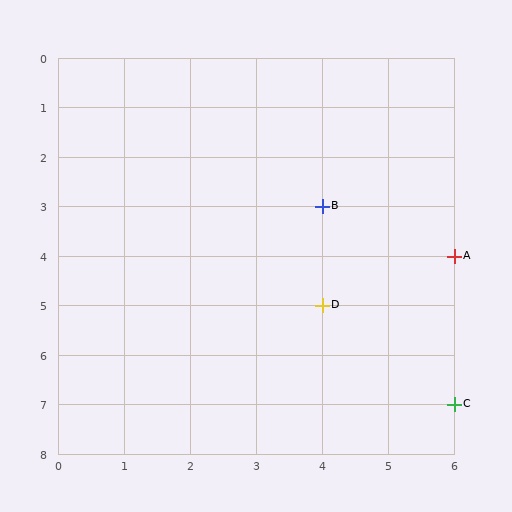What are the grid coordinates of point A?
Point A is at grid coordinates (6, 4).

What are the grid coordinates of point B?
Point B is at grid coordinates (4, 3).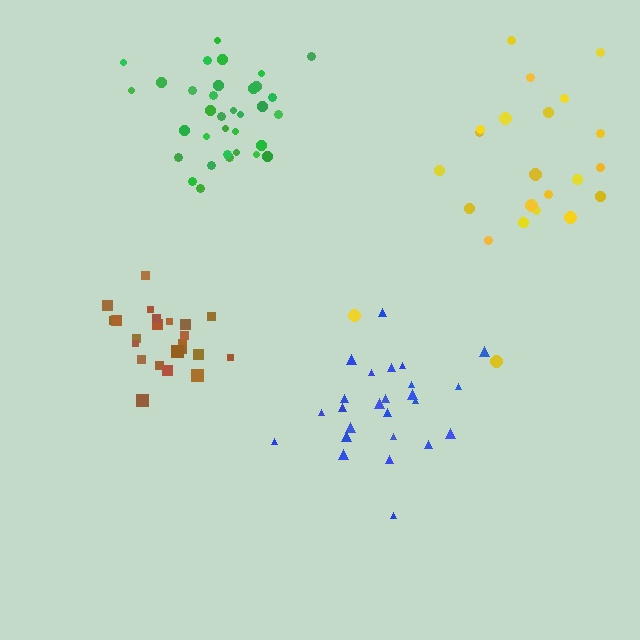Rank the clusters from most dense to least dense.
brown, green, blue, yellow.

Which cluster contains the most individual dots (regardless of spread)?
Green (34).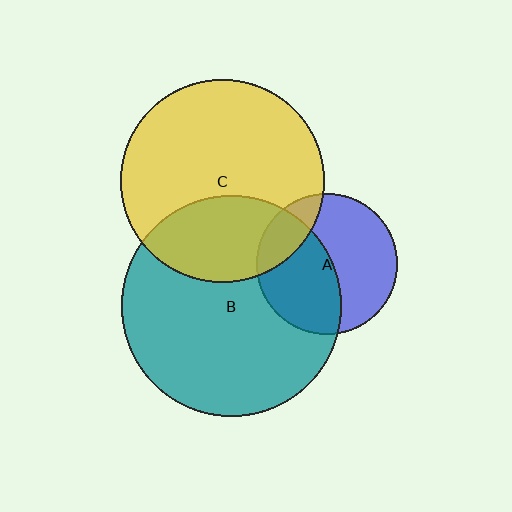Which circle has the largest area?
Circle B (teal).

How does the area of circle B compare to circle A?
Approximately 2.4 times.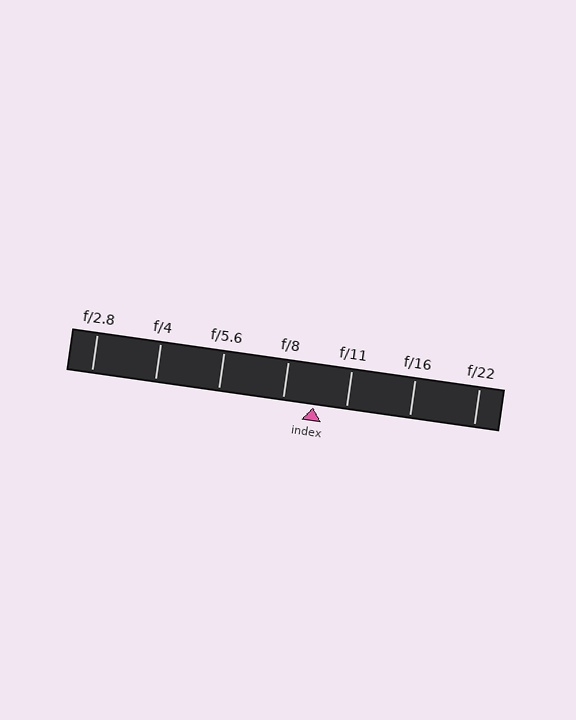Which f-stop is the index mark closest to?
The index mark is closest to f/8.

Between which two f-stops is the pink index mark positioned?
The index mark is between f/8 and f/11.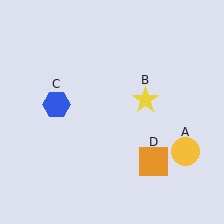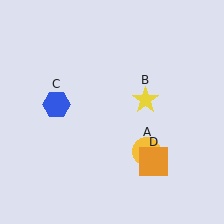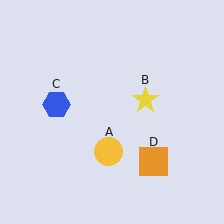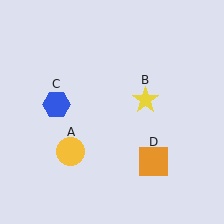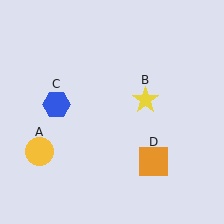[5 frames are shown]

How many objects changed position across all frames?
1 object changed position: yellow circle (object A).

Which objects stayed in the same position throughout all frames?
Yellow star (object B) and blue hexagon (object C) and orange square (object D) remained stationary.